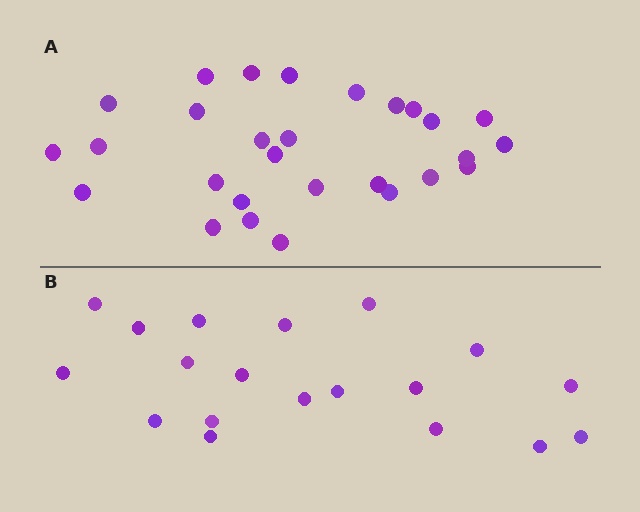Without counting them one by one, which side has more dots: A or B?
Region A (the top region) has more dots.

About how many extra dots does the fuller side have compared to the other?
Region A has roughly 8 or so more dots than region B.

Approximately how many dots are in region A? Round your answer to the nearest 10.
About 30 dots. (The exact count is 28, which rounds to 30.)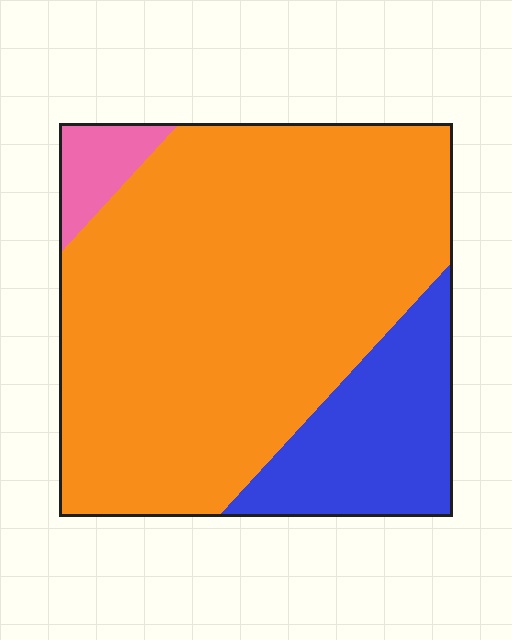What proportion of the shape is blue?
Blue covers 19% of the shape.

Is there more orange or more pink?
Orange.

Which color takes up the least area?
Pink, at roughly 5%.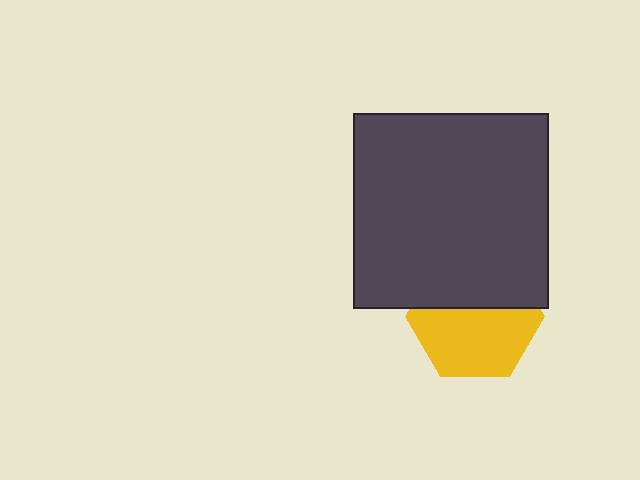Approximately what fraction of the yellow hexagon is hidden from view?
Roughly 43% of the yellow hexagon is hidden behind the dark gray square.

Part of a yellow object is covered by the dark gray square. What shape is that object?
It is a hexagon.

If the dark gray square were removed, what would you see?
You would see the complete yellow hexagon.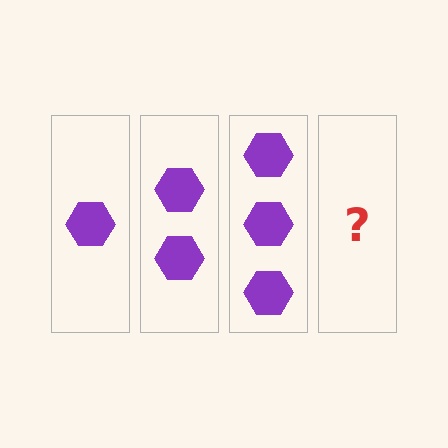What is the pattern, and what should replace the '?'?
The pattern is that each step adds one more hexagon. The '?' should be 4 hexagons.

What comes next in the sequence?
The next element should be 4 hexagons.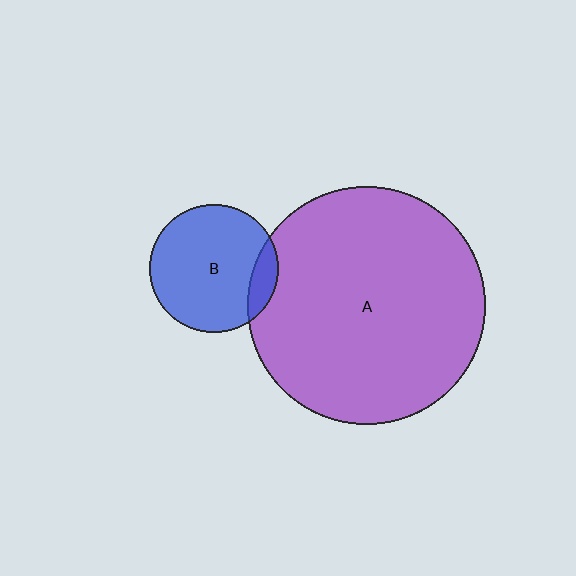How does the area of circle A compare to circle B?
Approximately 3.4 times.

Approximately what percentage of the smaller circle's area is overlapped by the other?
Approximately 10%.